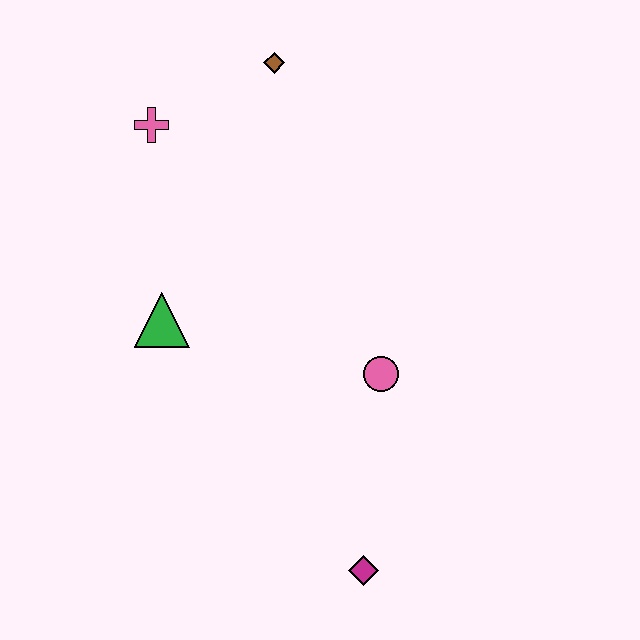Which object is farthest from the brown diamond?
The magenta diamond is farthest from the brown diamond.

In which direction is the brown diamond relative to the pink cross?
The brown diamond is to the right of the pink cross.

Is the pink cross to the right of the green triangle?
No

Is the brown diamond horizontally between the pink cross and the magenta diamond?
Yes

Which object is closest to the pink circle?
The magenta diamond is closest to the pink circle.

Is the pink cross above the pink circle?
Yes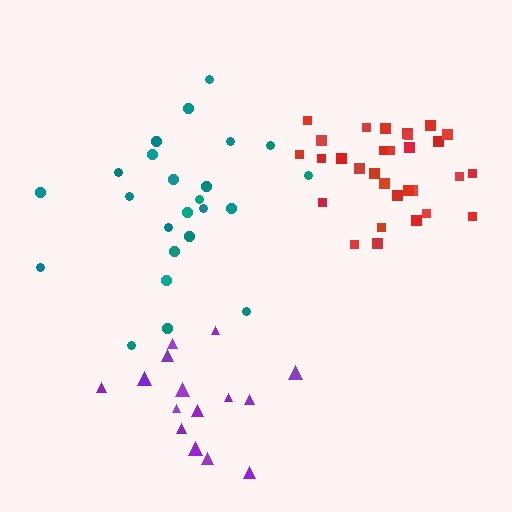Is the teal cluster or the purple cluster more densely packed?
Purple.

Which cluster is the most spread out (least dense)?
Teal.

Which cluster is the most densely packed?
Red.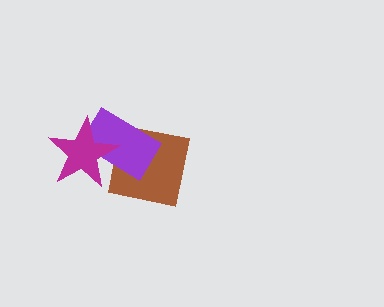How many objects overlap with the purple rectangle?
2 objects overlap with the purple rectangle.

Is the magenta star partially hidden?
No, no other shape covers it.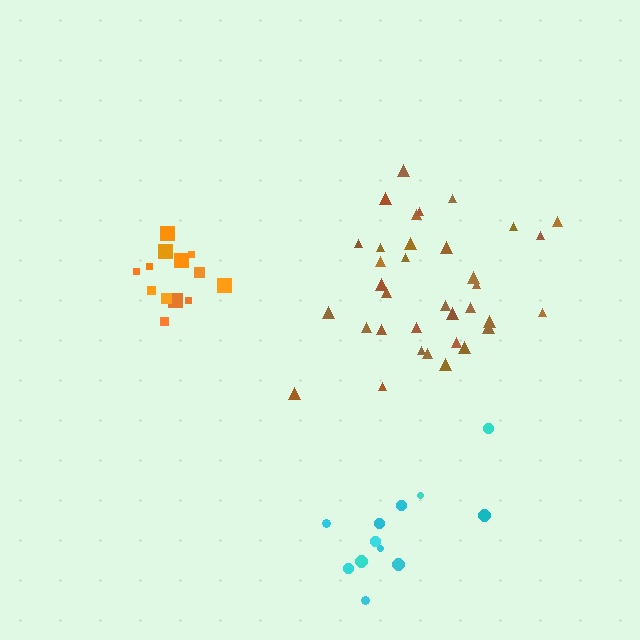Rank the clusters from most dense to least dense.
orange, brown, cyan.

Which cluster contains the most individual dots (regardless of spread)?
Brown (35).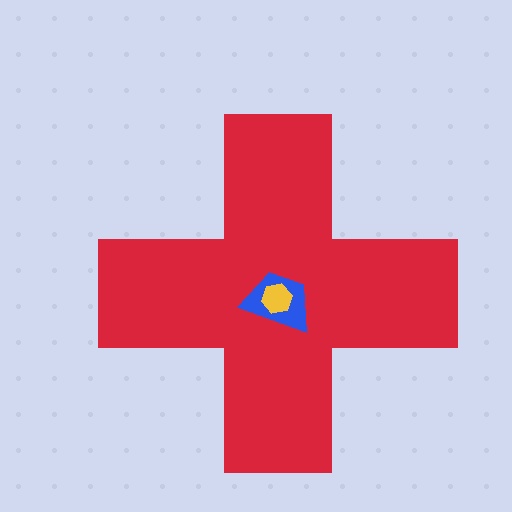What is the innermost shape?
The yellow hexagon.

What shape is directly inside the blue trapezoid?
The yellow hexagon.